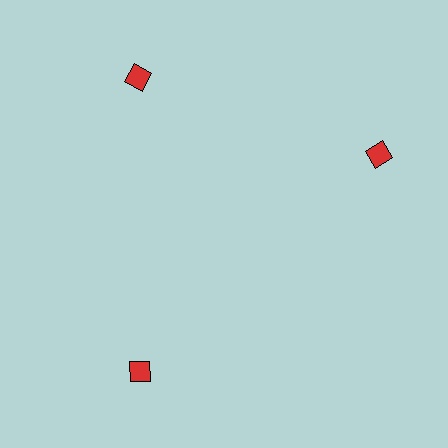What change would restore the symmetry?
The symmetry would be restored by rotating it back into even spacing with its neighbors so that all 3 squares sit at equal angles and equal distance from the center.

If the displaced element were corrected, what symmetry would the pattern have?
It would have 3-fold rotational symmetry — the pattern would map onto itself every 120 degrees.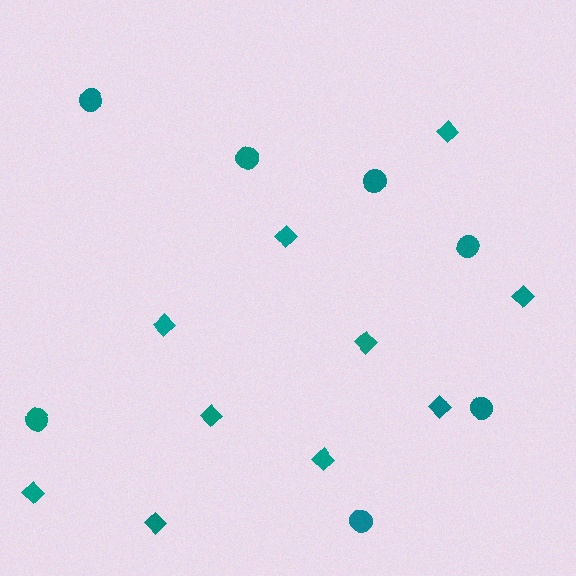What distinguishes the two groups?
There are 2 groups: one group of circles (7) and one group of diamonds (10).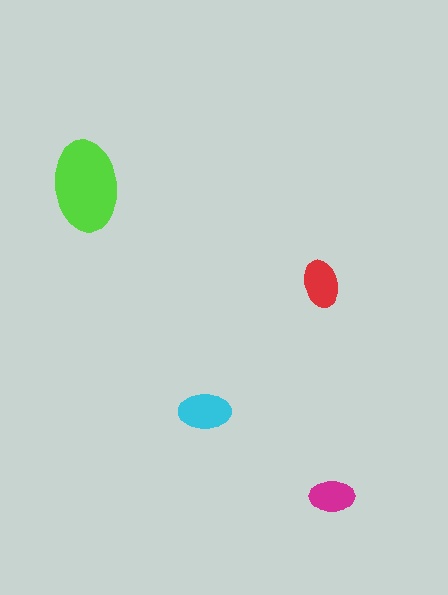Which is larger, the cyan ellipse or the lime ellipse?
The lime one.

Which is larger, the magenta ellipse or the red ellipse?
The red one.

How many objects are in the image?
There are 4 objects in the image.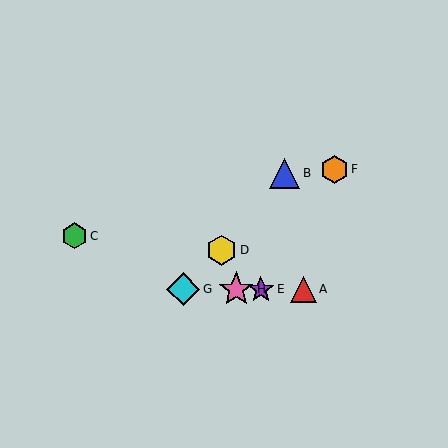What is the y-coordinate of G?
Object G is at y≈289.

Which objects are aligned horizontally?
Objects A, E, G, H are aligned horizontally.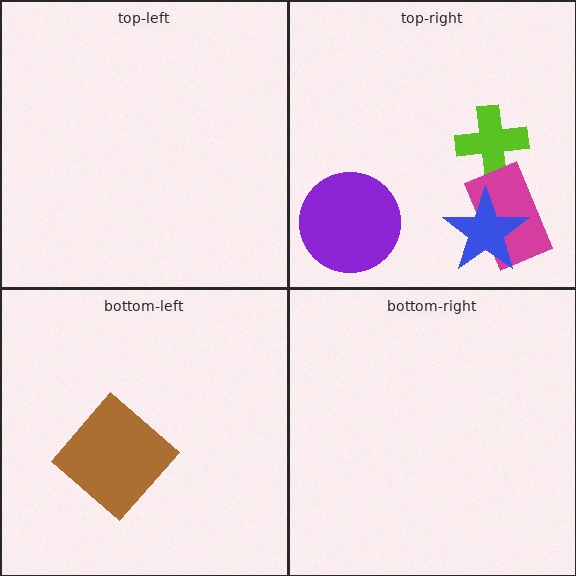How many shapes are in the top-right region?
4.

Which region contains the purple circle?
The top-right region.